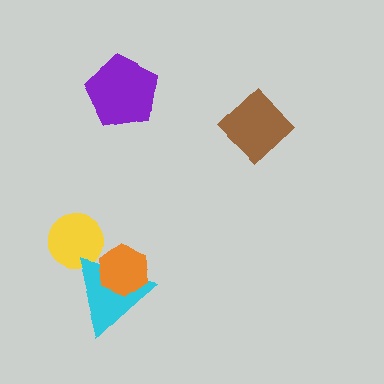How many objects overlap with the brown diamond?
0 objects overlap with the brown diamond.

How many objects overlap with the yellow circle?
1 object overlaps with the yellow circle.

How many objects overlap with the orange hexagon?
1 object overlaps with the orange hexagon.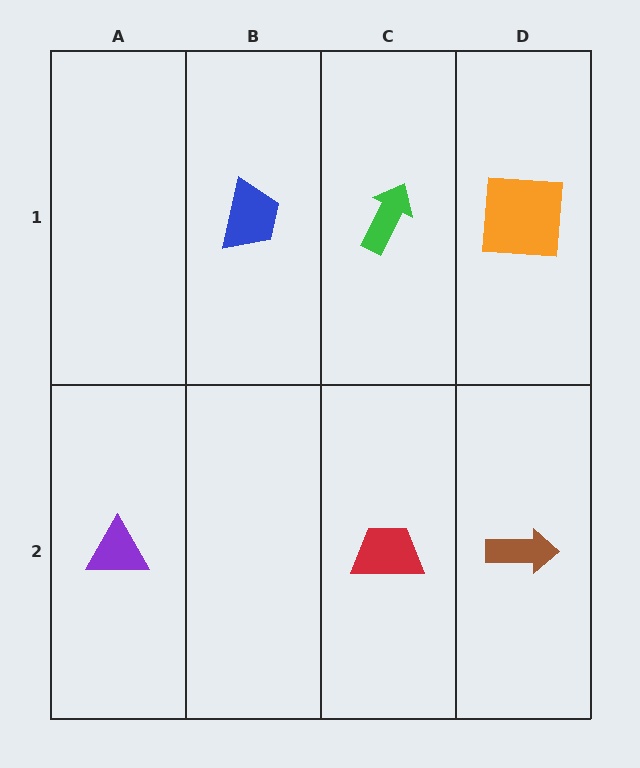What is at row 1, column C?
A green arrow.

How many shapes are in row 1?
3 shapes.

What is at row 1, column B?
A blue trapezoid.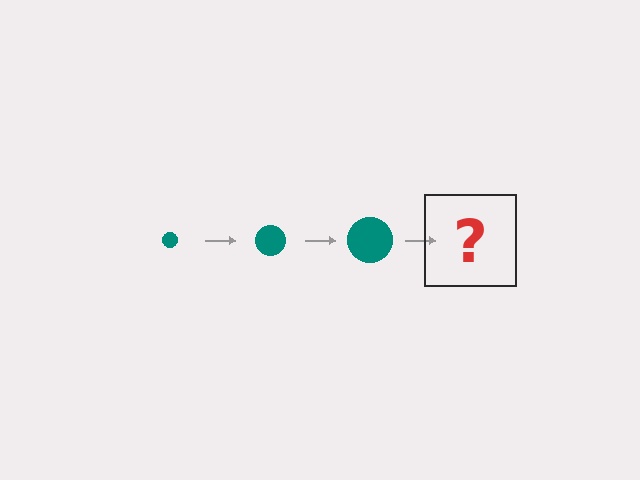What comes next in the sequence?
The next element should be a teal circle, larger than the previous one.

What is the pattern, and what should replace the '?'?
The pattern is that the circle gets progressively larger each step. The '?' should be a teal circle, larger than the previous one.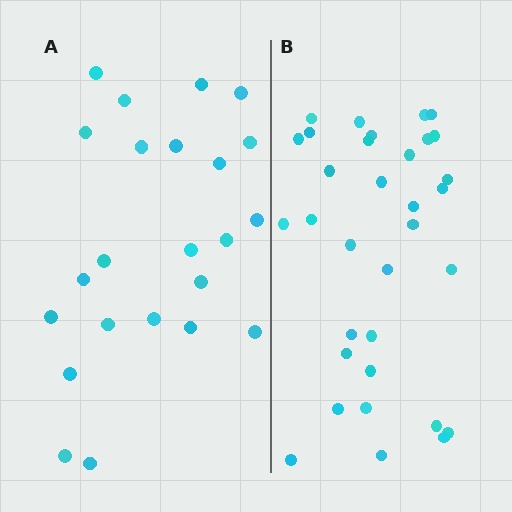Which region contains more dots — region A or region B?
Region B (the right region) has more dots.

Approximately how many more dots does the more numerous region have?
Region B has roughly 10 or so more dots than region A.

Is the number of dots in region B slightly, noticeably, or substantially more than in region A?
Region B has noticeably more, but not dramatically so. The ratio is roughly 1.4 to 1.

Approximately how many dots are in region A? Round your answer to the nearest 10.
About 20 dots. (The exact count is 23, which rounds to 20.)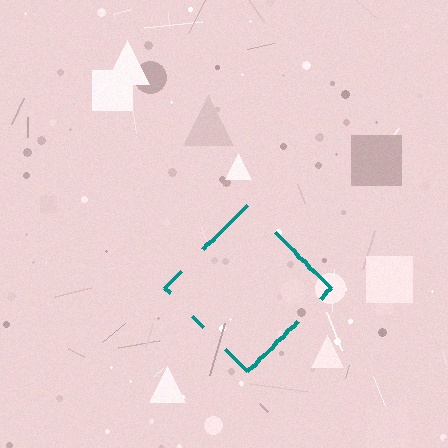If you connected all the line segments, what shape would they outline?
They would outline a diamond.